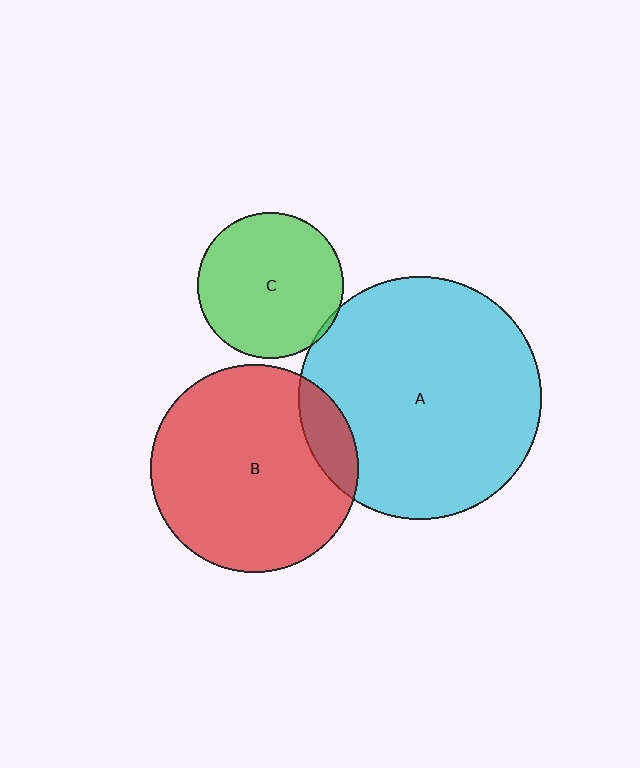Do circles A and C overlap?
Yes.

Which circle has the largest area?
Circle A (cyan).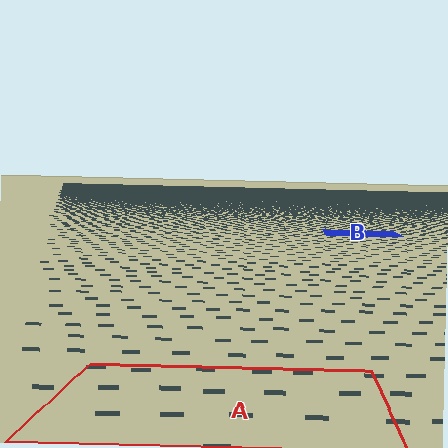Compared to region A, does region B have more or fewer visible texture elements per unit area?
Region B has more texture elements per unit area — they are packed more densely because it is farther away.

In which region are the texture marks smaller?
The texture marks are smaller in region B, because it is farther away.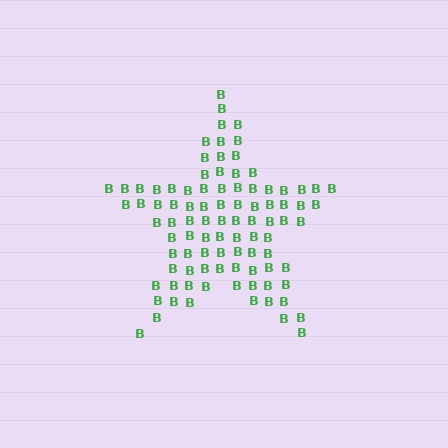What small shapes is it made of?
It is made of small letter B's.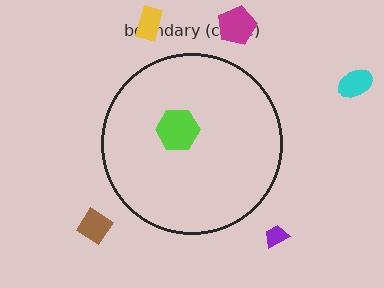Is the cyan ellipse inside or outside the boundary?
Outside.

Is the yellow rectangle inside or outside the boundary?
Outside.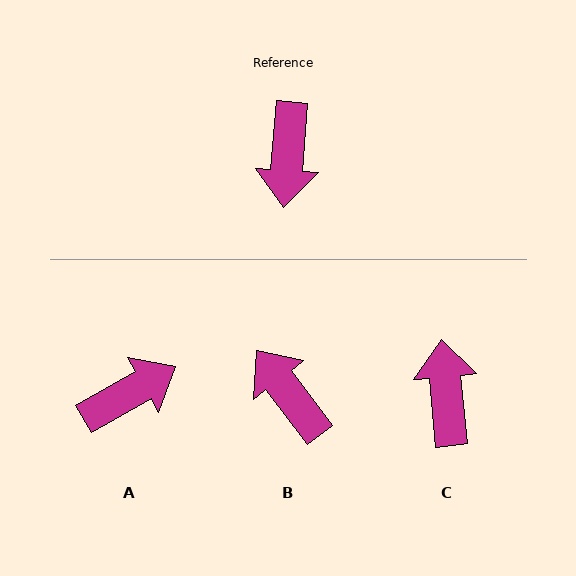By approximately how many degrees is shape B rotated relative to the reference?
Approximately 139 degrees clockwise.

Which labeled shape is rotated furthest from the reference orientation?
C, about 170 degrees away.